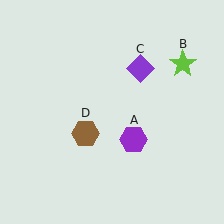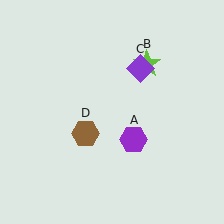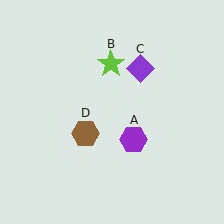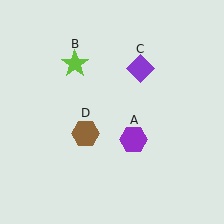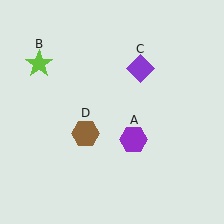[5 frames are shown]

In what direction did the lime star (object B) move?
The lime star (object B) moved left.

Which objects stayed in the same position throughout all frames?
Purple hexagon (object A) and purple diamond (object C) and brown hexagon (object D) remained stationary.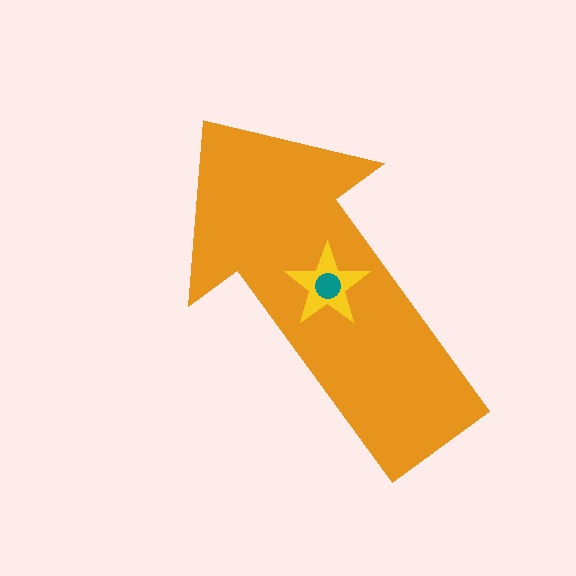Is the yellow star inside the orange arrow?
Yes.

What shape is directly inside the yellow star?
The teal circle.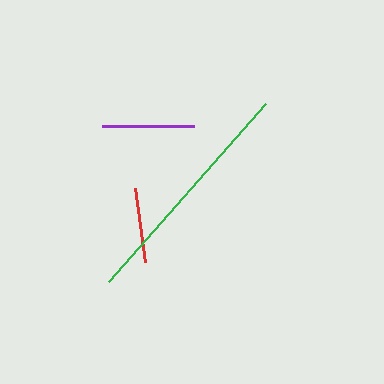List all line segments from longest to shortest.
From longest to shortest: green, purple, red.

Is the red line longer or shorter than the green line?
The green line is longer than the red line.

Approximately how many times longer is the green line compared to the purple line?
The green line is approximately 2.6 times the length of the purple line.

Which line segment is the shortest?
The red line is the shortest at approximately 75 pixels.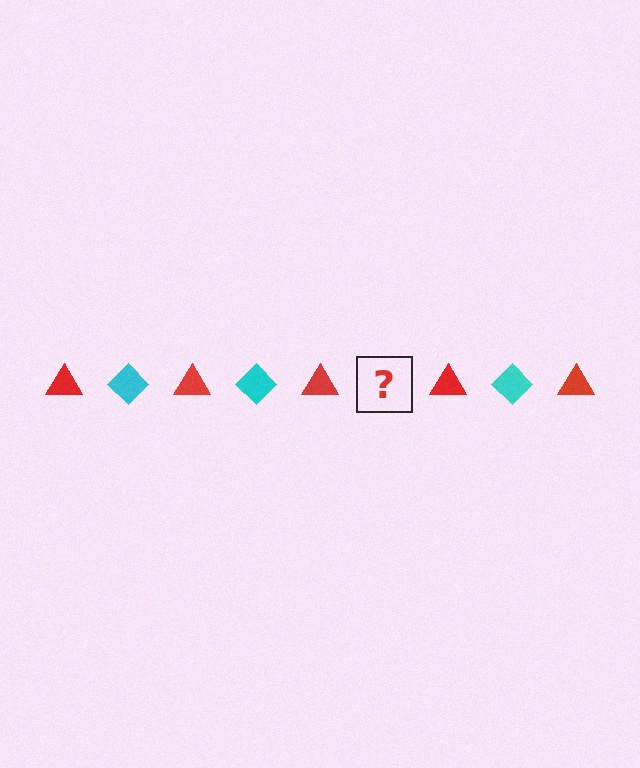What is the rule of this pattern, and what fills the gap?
The rule is that the pattern alternates between red triangle and cyan diamond. The gap should be filled with a cyan diamond.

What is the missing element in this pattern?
The missing element is a cyan diamond.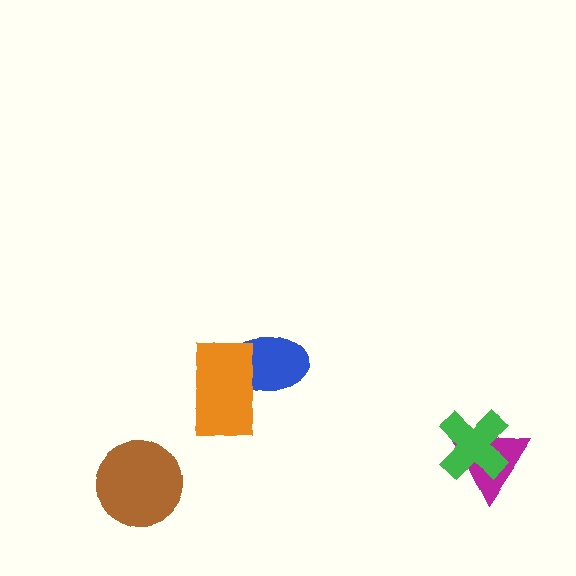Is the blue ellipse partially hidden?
Yes, it is partially covered by another shape.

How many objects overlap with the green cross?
1 object overlaps with the green cross.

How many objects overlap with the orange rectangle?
1 object overlaps with the orange rectangle.